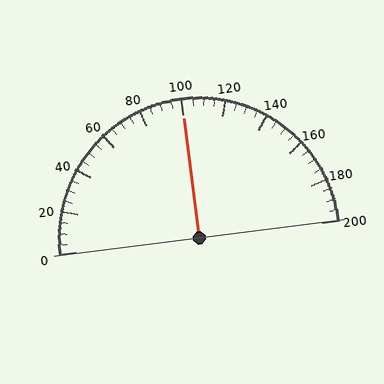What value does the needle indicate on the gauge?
The needle indicates approximately 100.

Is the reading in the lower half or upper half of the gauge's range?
The reading is in the upper half of the range (0 to 200).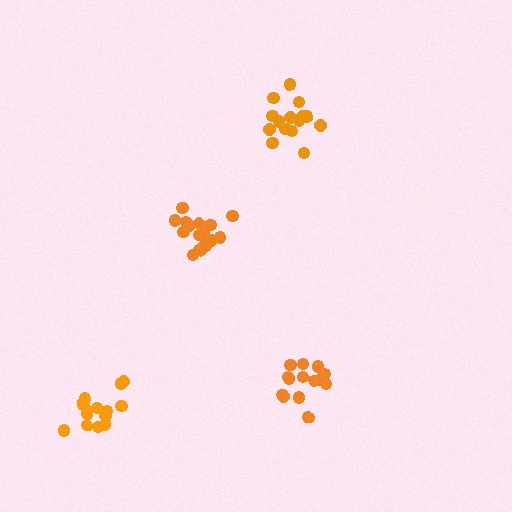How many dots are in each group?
Group 1: 14 dots, Group 2: 17 dots, Group 3: 15 dots, Group 4: 15 dots (61 total).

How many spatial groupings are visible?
There are 4 spatial groupings.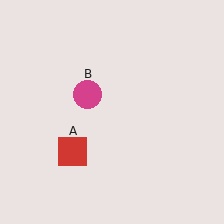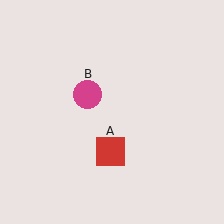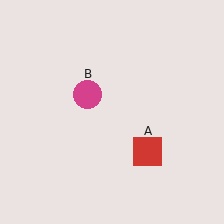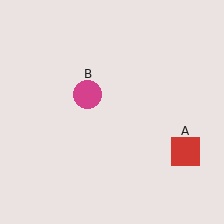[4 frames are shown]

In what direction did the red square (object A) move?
The red square (object A) moved right.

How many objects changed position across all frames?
1 object changed position: red square (object A).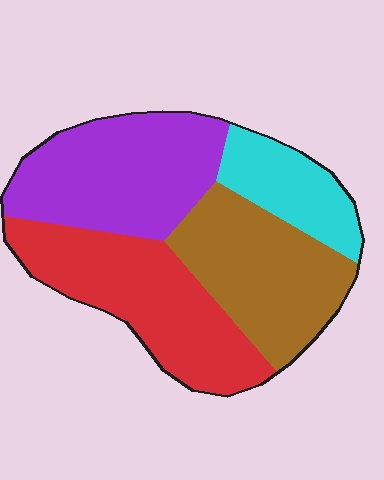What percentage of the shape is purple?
Purple covers 30% of the shape.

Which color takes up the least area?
Cyan, at roughly 15%.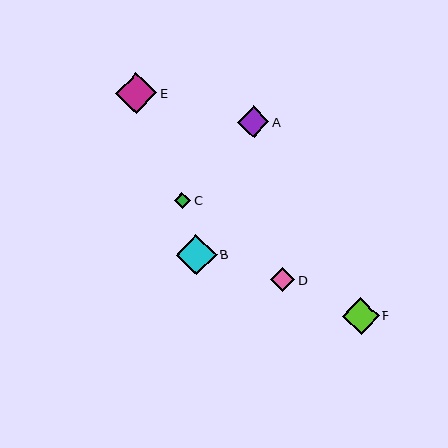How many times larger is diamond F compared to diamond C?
Diamond F is approximately 2.2 times the size of diamond C.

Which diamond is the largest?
Diamond E is the largest with a size of approximately 41 pixels.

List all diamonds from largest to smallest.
From largest to smallest: E, B, F, A, D, C.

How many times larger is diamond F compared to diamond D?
Diamond F is approximately 1.5 times the size of diamond D.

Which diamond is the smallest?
Diamond C is the smallest with a size of approximately 17 pixels.